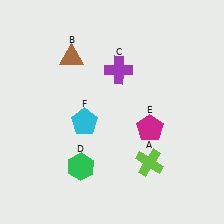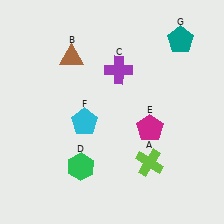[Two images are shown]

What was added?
A teal pentagon (G) was added in Image 2.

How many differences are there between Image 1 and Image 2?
There is 1 difference between the two images.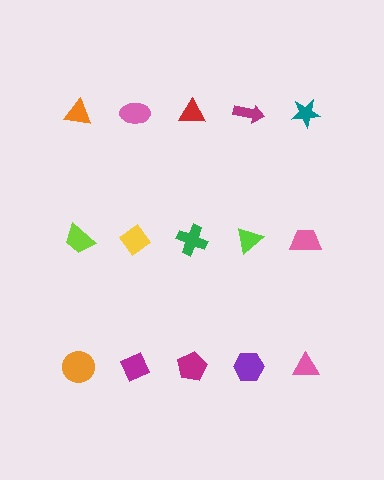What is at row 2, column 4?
A lime triangle.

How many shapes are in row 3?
5 shapes.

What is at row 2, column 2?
A yellow diamond.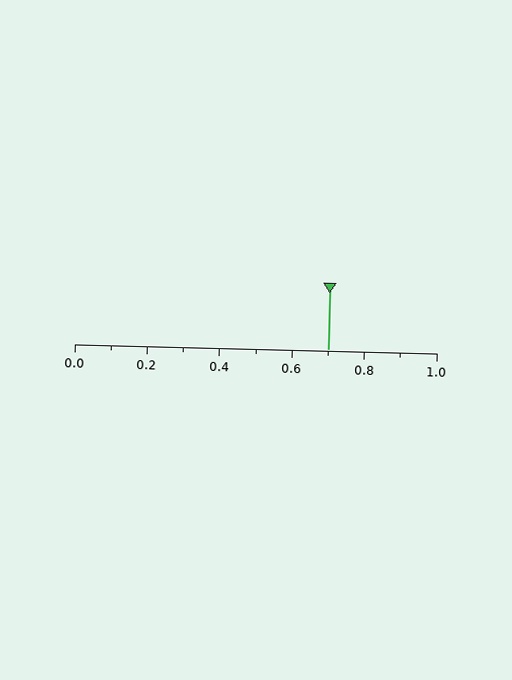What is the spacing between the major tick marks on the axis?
The major ticks are spaced 0.2 apart.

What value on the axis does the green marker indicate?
The marker indicates approximately 0.7.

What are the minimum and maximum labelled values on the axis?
The axis runs from 0.0 to 1.0.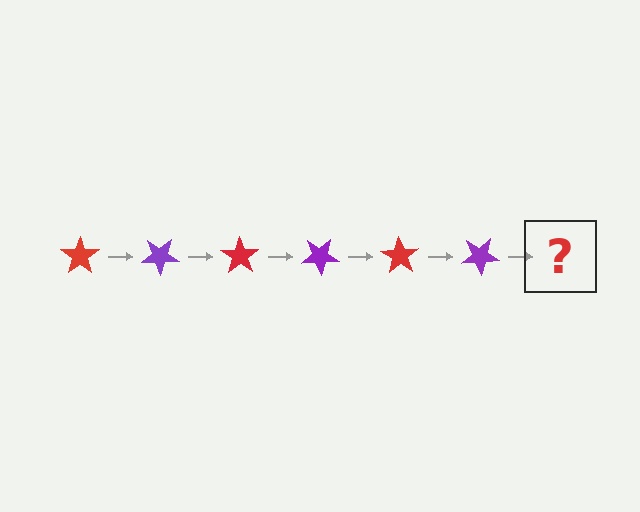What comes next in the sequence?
The next element should be a red star, rotated 210 degrees from the start.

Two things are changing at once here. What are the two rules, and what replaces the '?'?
The two rules are that it rotates 35 degrees each step and the color cycles through red and purple. The '?' should be a red star, rotated 210 degrees from the start.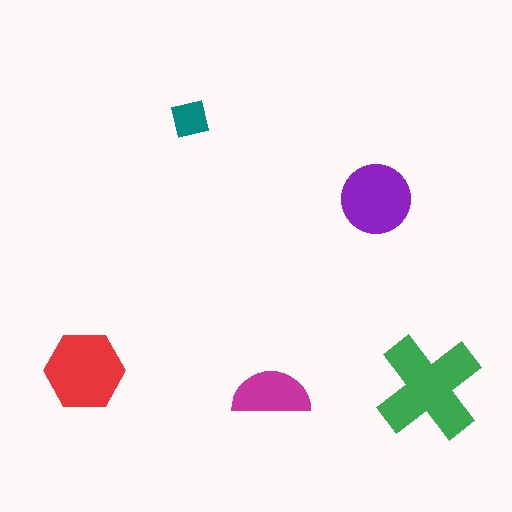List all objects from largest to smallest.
The green cross, the red hexagon, the purple circle, the magenta semicircle, the teal square.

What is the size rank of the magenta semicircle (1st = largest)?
4th.